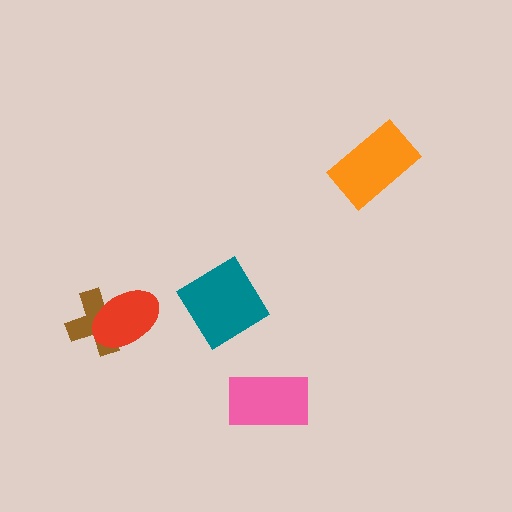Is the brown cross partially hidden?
Yes, it is partially covered by another shape.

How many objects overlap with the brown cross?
1 object overlaps with the brown cross.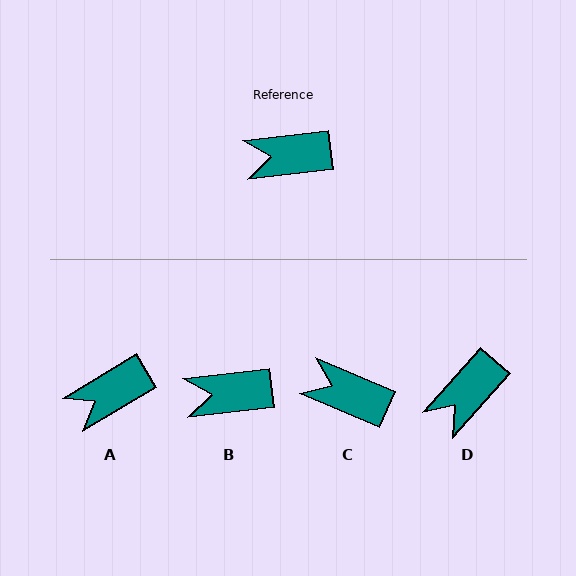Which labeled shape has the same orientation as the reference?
B.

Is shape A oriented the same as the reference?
No, it is off by about 24 degrees.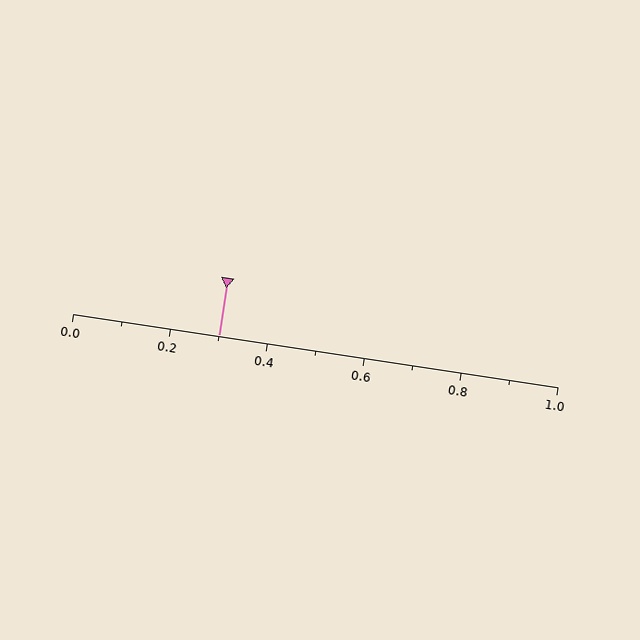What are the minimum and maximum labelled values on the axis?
The axis runs from 0.0 to 1.0.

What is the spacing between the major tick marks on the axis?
The major ticks are spaced 0.2 apart.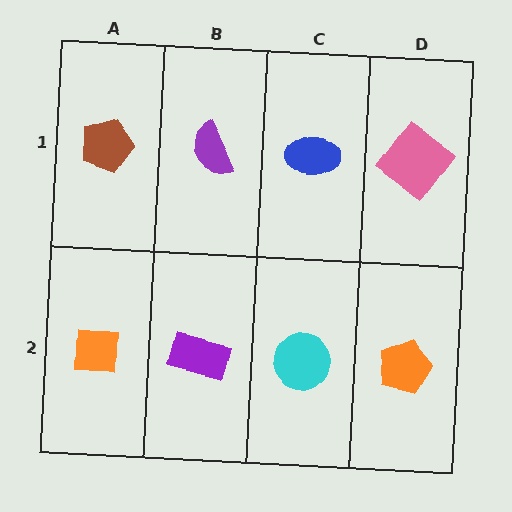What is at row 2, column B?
A purple rectangle.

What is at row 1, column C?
A blue ellipse.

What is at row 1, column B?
A purple semicircle.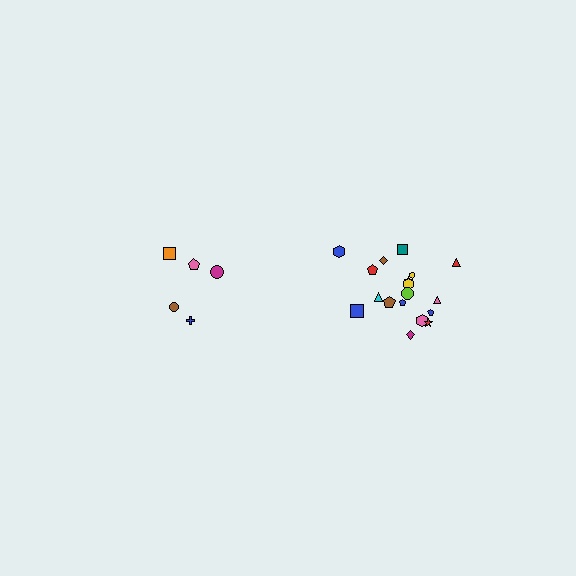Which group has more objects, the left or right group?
The right group.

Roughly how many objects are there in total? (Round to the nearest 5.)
Roughly 25 objects in total.